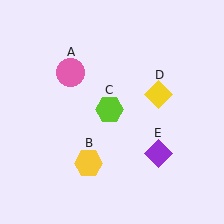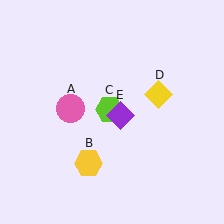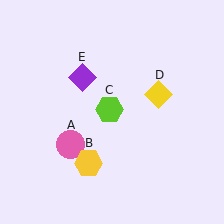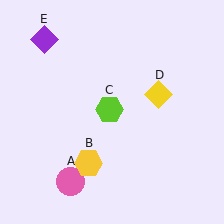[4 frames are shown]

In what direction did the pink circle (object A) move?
The pink circle (object A) moved down.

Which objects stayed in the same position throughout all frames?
Yellow hexagon (object B) and lime hexagon (object C) and yellow diamond (object D) remained stationary.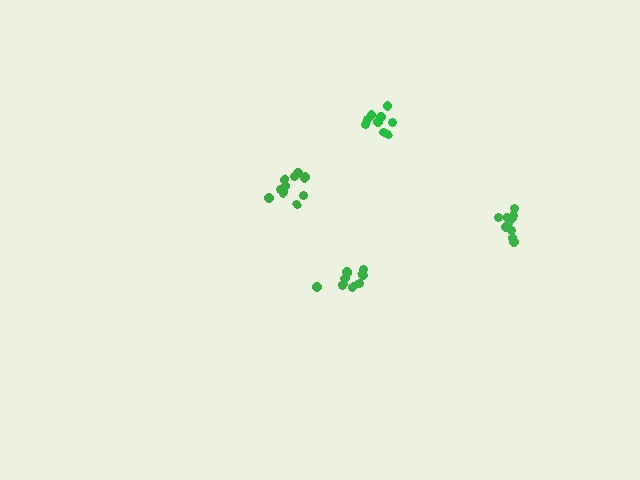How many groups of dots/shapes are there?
There are 4 groups.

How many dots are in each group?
Group 1: 9 dots, Group 2: 12 dots, Group 3: 10 dots, Group 4: 10 dots (41 total).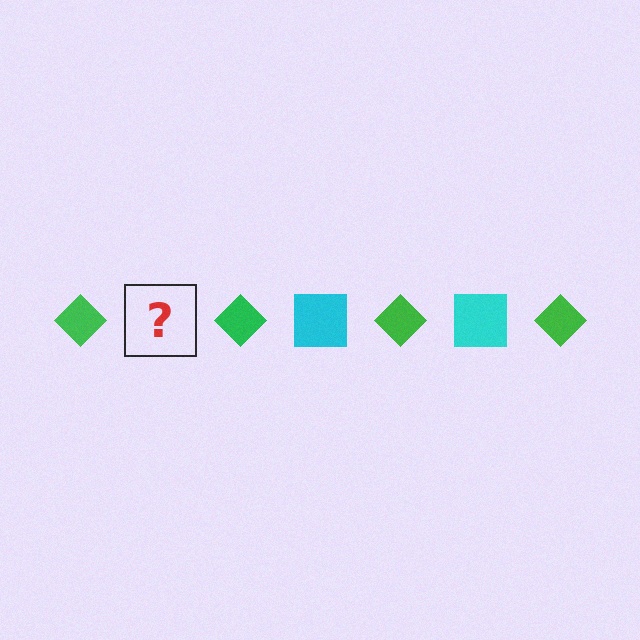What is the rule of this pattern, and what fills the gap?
The rule is that the pattern alternates between green diamond and cyan square. The gap should be filled with a cyan square.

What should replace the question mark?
The question mark should be replaced with a cyan square.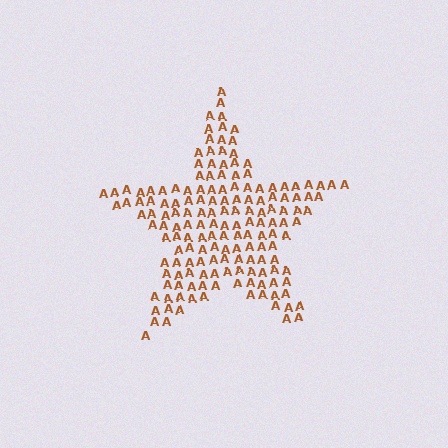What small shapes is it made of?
It is made of small letter A's.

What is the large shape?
The large shape is a star.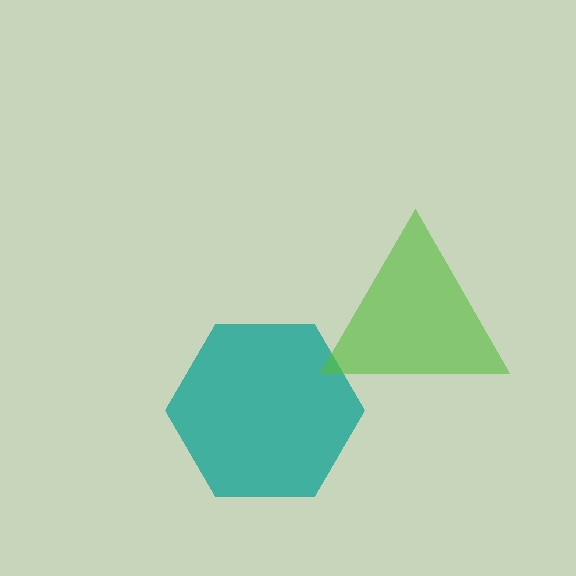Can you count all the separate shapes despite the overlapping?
Yes, there are 2 separate shapes.